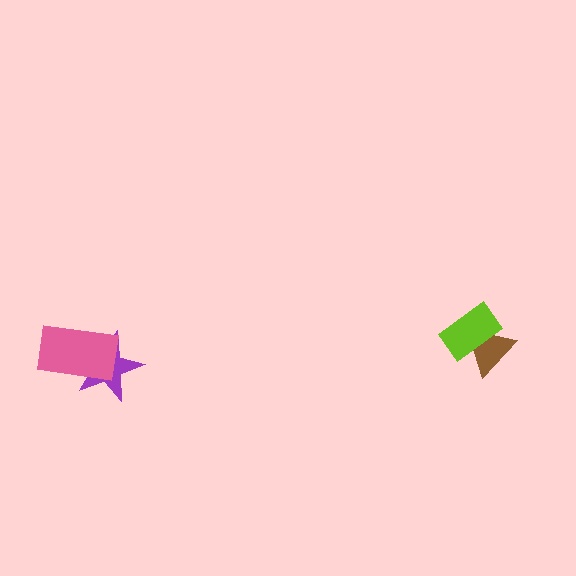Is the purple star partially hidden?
Yes, it is partially covered by another shape.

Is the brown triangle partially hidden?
Yes, it is partially covered by another shape.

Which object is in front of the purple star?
The pink rectangle is in front of the purple star.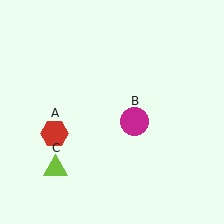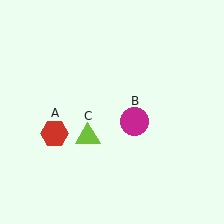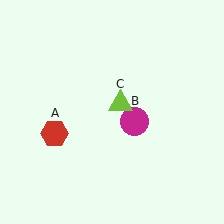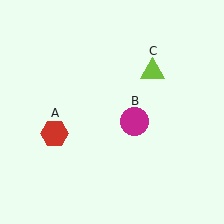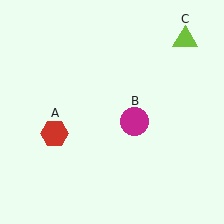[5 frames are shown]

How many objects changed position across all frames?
1 object changed position: lime triangle (object C).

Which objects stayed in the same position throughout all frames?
Red hexagon (object A) and magenta circle (object B) remained stationary.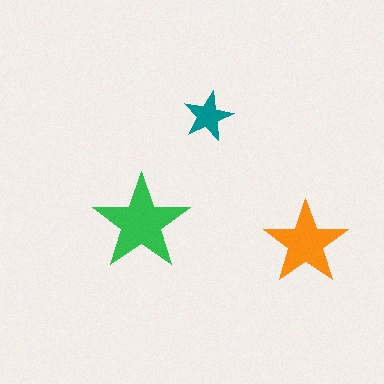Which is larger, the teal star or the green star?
The green one.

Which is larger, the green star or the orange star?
The green one.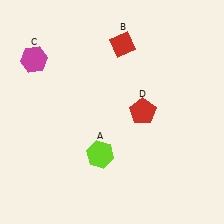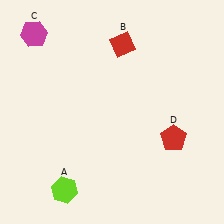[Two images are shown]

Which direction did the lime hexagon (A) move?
The lime hexagon (A) moved left.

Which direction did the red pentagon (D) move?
The red pentagon (D) moved right.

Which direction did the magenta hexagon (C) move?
The magenta hexagon (C) moved up.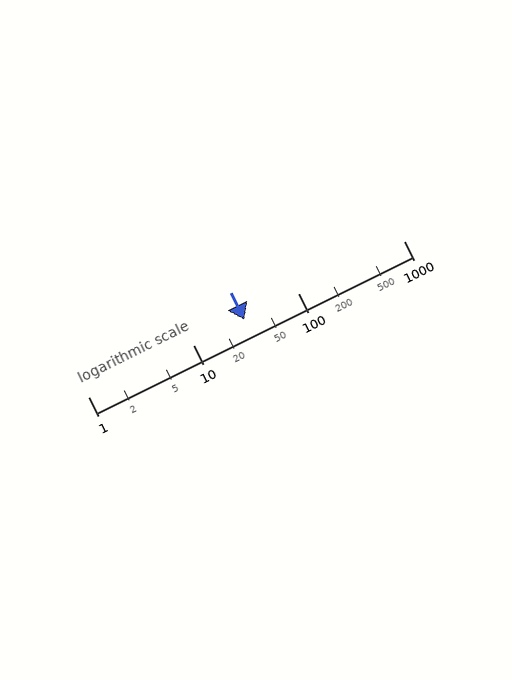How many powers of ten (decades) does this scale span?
The scale spans 3 decades, from 1 to 1000.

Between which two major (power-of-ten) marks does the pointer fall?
The pointer is between 10 and 100.